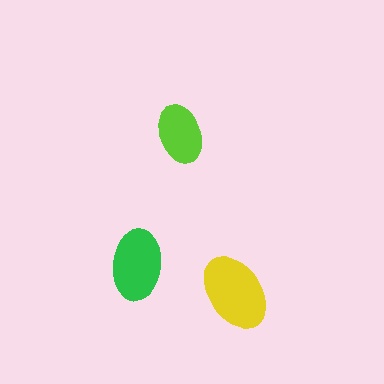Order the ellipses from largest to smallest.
the yellow one, the green one, the lime one.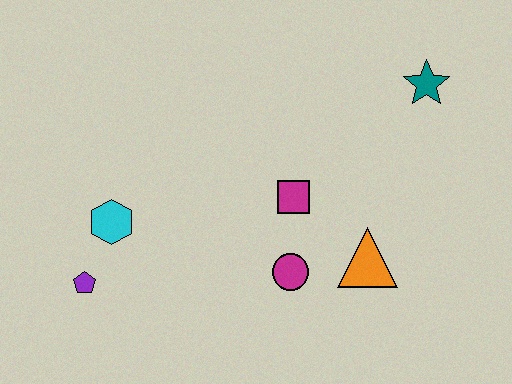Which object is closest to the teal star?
The magenta square is closest to the teal star.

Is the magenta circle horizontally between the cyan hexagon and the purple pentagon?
No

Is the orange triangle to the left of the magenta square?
No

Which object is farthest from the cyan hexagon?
The teal star is farthest from the cyan hexagon.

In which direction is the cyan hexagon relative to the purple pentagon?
The cyan hexagon is above the purple pentagon.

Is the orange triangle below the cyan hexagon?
Yes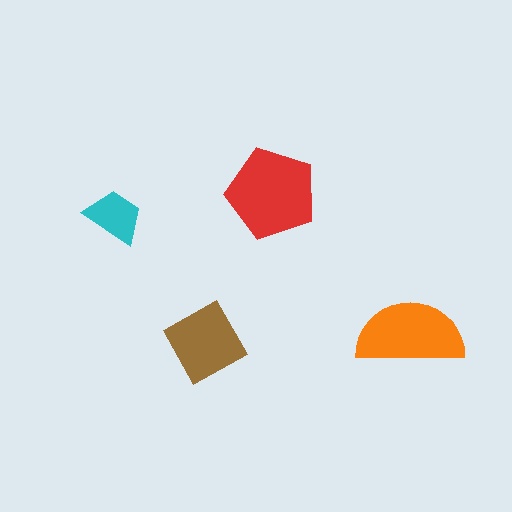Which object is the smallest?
The cyan trapezoid.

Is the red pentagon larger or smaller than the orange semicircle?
Larger.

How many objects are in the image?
There are 4 objects in the image.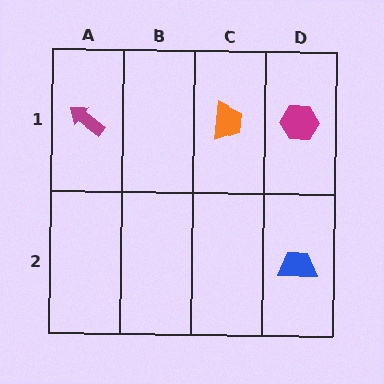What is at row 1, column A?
A magenta arrow.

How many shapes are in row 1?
3 shapes.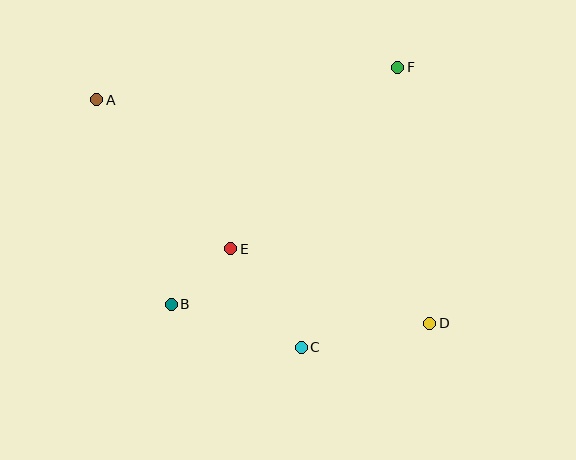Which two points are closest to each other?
Points B and E are closest to each other.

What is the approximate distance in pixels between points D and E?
The distance between D and E is approximately 213 pixels.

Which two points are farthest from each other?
Points A and D are farthest from each other.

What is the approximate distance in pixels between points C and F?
The distance between C and F is approximately 296 pixels.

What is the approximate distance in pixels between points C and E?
The distance between C and E is approximately 121 pixels.